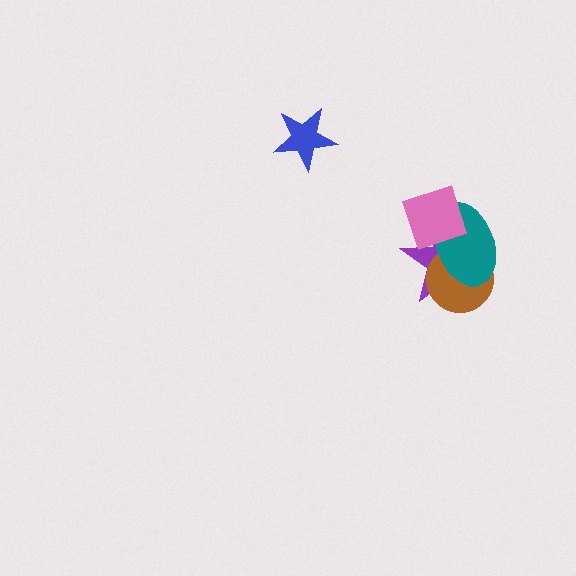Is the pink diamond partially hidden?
No, no other shape covers it.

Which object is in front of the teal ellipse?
The pink diamond is in front of the teal ellipse.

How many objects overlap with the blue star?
0 objects overlap with the blue star.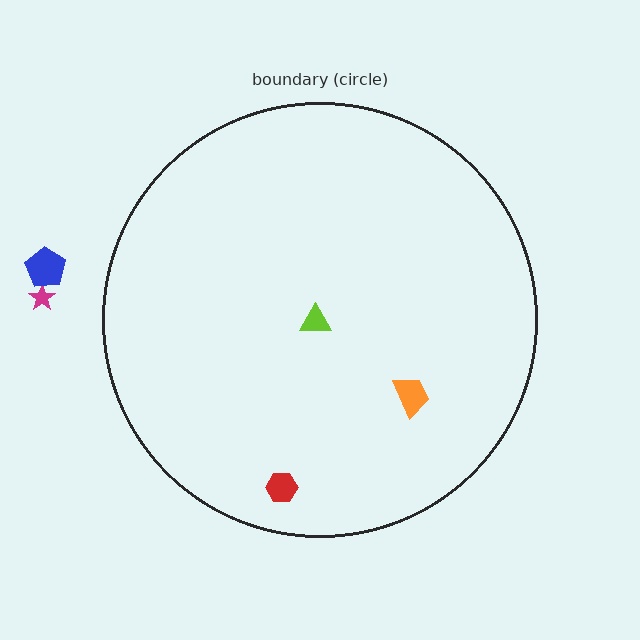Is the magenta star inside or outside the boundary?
Outside.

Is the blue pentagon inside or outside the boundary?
Outside.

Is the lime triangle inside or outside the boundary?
Inside.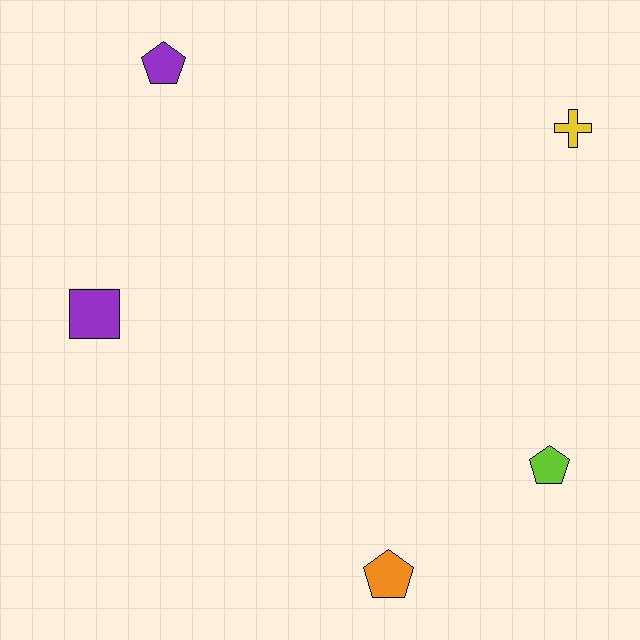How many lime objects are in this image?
There is 1 lime object.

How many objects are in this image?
There are 5 objects.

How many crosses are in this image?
There is 1 cross.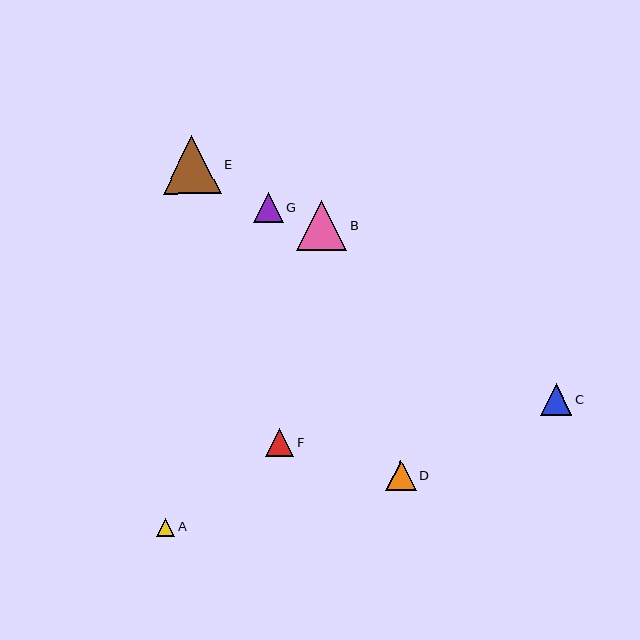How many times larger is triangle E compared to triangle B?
Triangle E is approximately 1.2 times the size of triangle B.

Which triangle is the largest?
Triangle E is the largest with a size of approximately 58 pixels.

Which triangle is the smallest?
Triangle A is the smallest with a size of approximately 18 pixels.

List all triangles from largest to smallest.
From largest to smallest: E, B, C, D, G, F, A.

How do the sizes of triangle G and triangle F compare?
Triangle G and triangle F are approximately the same size.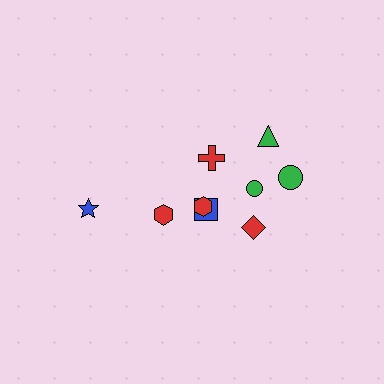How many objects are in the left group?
There are 3 objects.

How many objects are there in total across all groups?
There are 9 objects.